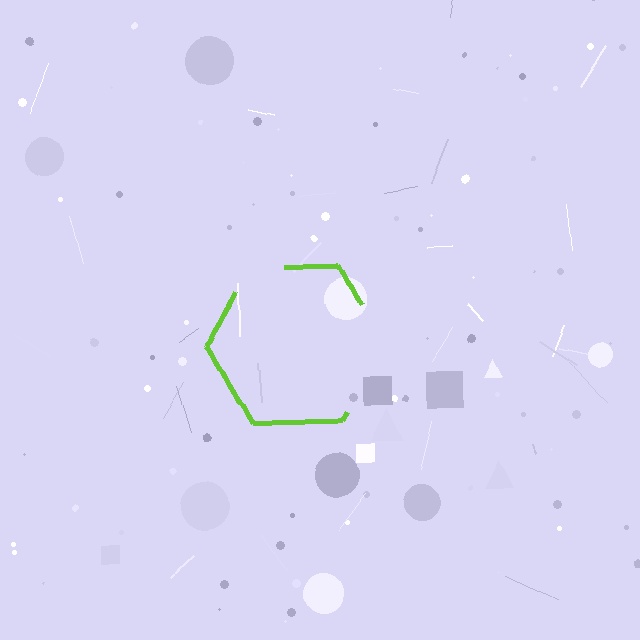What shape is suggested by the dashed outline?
The dashed outline suggests a hexagon.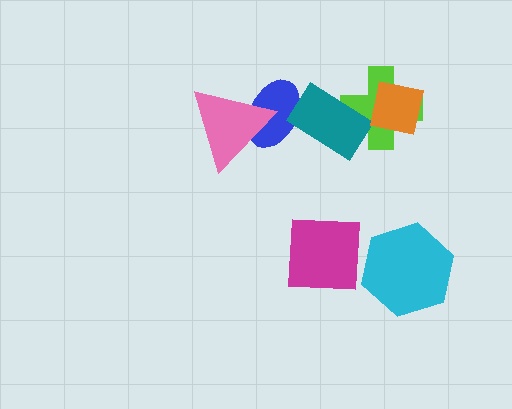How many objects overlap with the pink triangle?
1 object overlaps with the pink triangle.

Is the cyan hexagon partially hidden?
Yes, it is partially covered by another shape.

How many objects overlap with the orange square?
1 object overlaps with the orange square.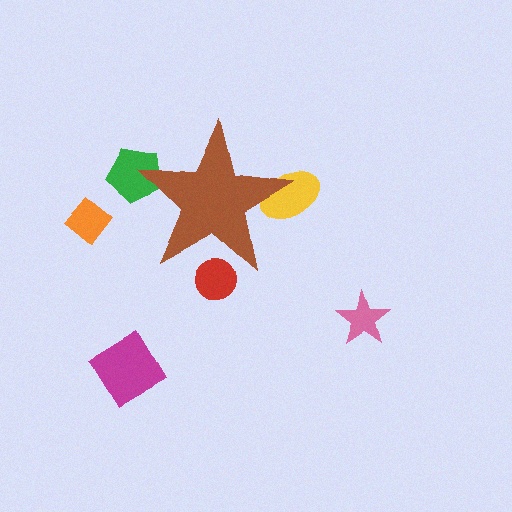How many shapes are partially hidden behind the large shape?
3 shapes are partially hidden.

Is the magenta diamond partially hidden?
No, the magenta diamond is fully visible.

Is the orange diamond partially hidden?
No, the orange diamond is fully visible.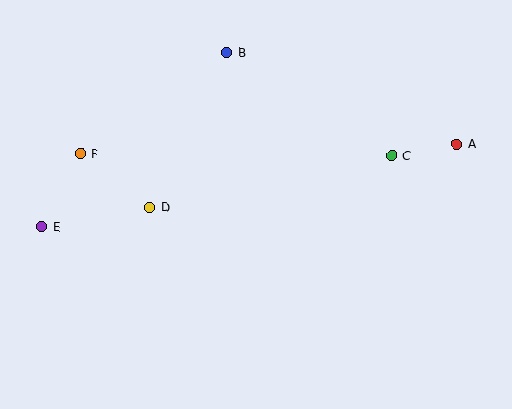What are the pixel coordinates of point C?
Point C is at (391, 156).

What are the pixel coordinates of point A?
Point A is at (457, 144).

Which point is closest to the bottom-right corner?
Point A is closest to the bottom-right corner.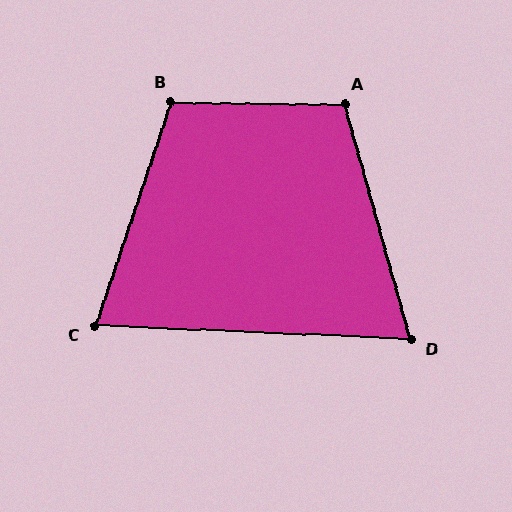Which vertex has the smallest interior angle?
D, at approximately 72 degrees.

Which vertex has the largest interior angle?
B, at approximately 108 degrees.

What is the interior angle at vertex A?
Approximately 106 degrees (obtuse).